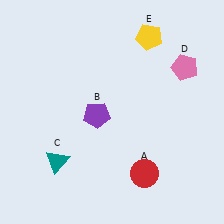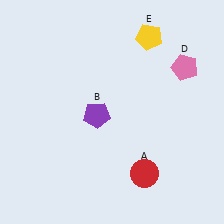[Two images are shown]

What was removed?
The teal triangle (C) was removed in Image 2.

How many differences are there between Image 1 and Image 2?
There is 1 difference between the two images.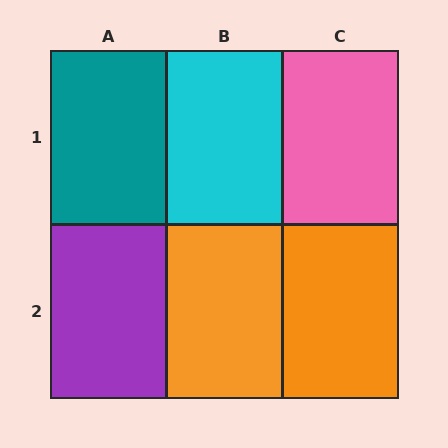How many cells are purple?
1 cell is purple.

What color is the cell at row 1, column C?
Pink.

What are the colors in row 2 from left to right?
Purple, orange, orange.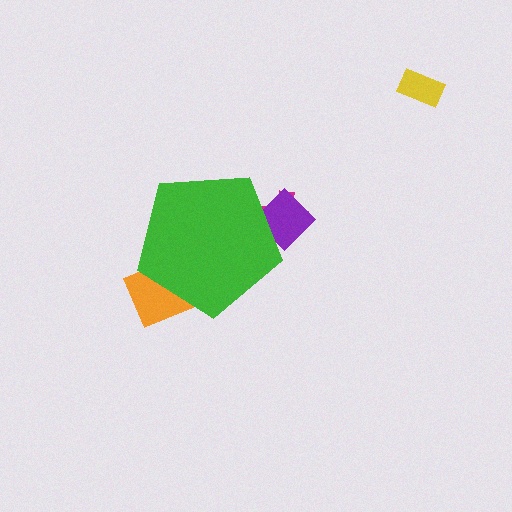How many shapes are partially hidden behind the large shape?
3 shapes are partially hidden.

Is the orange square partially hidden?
Yes, the orange square is partially hidden behind the green pentagon.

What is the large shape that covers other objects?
A green pentagon.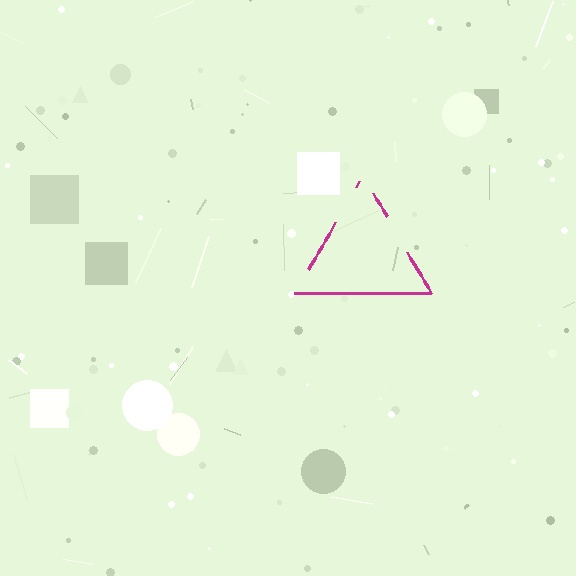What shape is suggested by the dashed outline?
The dashed outline suggests a triangle.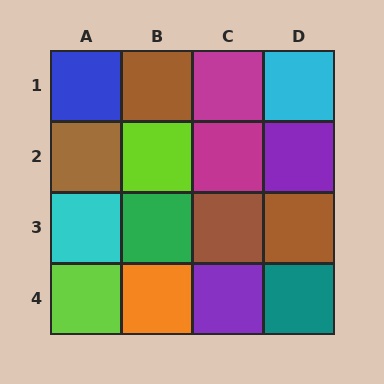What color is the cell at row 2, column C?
Magenta.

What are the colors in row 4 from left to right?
Lime, orange, purple, teal.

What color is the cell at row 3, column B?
Green.